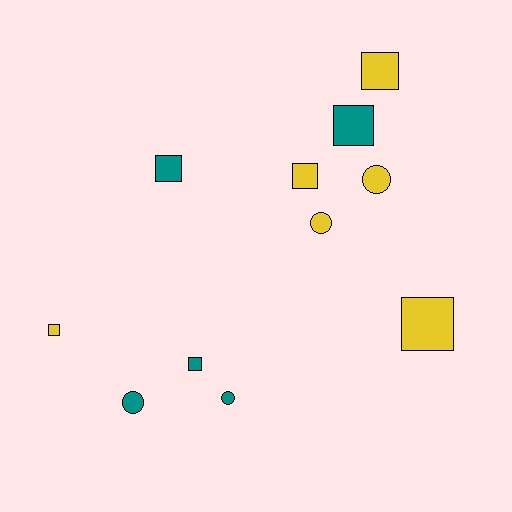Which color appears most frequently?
Yellow, with 6 objects.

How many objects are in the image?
There are 11 objects.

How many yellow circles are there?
There are 2 yellow circles.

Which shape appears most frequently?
Square, with 7 objects.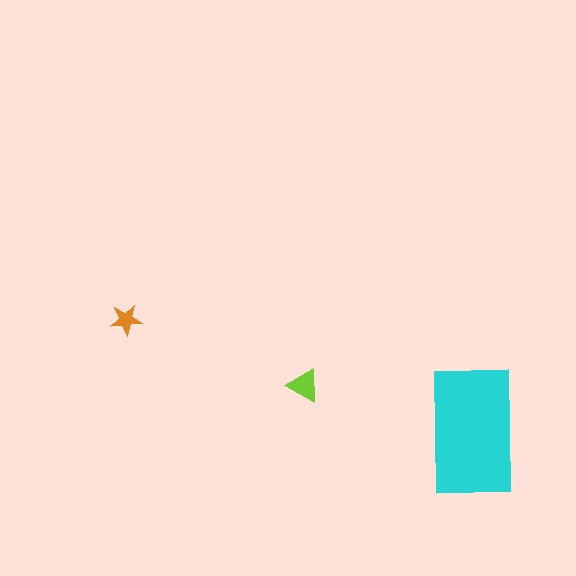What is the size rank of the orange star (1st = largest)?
3rd.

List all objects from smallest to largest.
The orange star, the lime triangle, the cyan rectangle.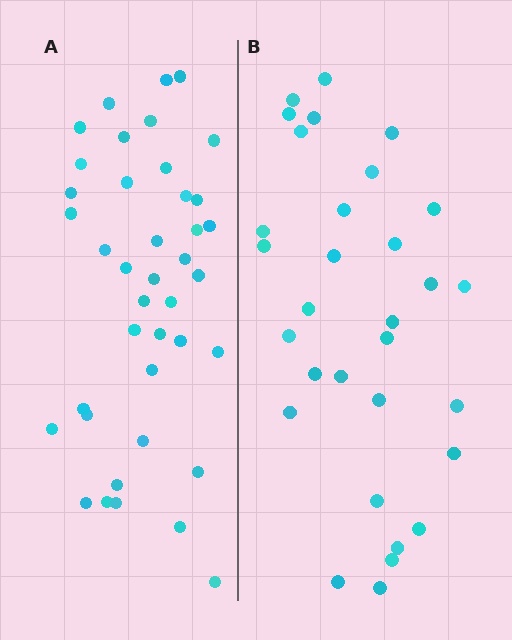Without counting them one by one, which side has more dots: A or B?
Region A (the left region) has more dots.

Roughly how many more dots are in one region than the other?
Region A has roughly 8 or so more dots than region B.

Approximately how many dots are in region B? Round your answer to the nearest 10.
About 30 dots. (The exact count is 31, which rounds to 30.)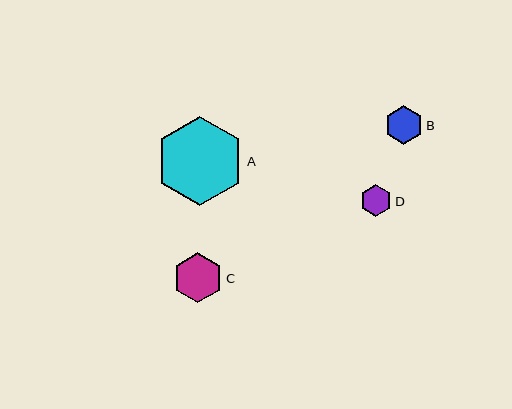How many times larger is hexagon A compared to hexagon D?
Hexagon A is approximately 2.8 times the size of hexagon D.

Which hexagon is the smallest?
Hexagon D is the smallest with a size of approximately 32 pixels.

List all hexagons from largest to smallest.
From largest to smallest: A, C, B, D.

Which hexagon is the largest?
Hexagon A is the largest with a size of approximately 89 pixels.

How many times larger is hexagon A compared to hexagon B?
Hexagon A is approximately 2.3 times the size of hexagon B.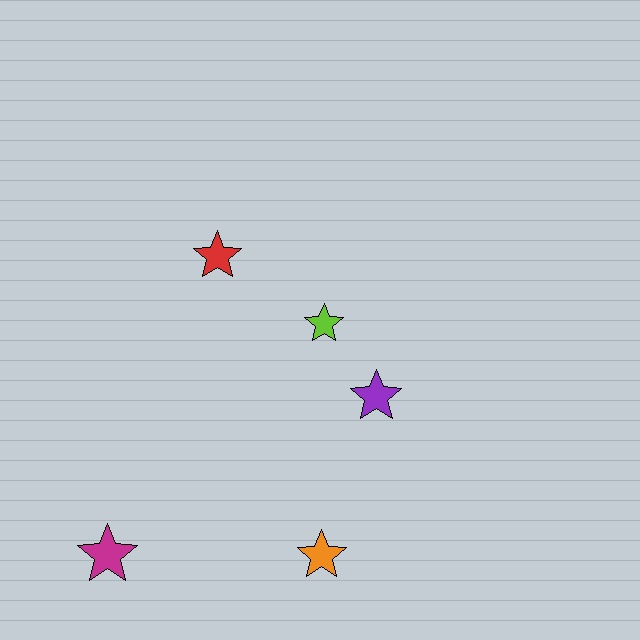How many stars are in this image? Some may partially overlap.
There are 5 stars.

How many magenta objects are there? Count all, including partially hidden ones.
There is 1 magenta object.